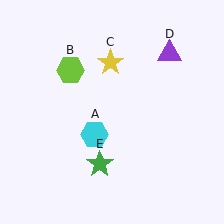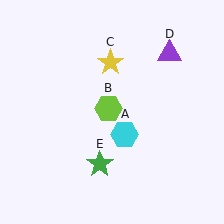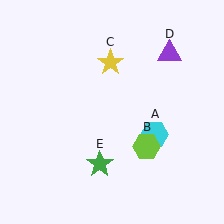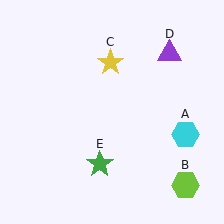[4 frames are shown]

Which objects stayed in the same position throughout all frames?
Yellow star (object C) and purple triangle (object D) and green star (object E) remained stationary.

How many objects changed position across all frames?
2 objects changed position: cyan hexagon (object A), lime hexagon (object B).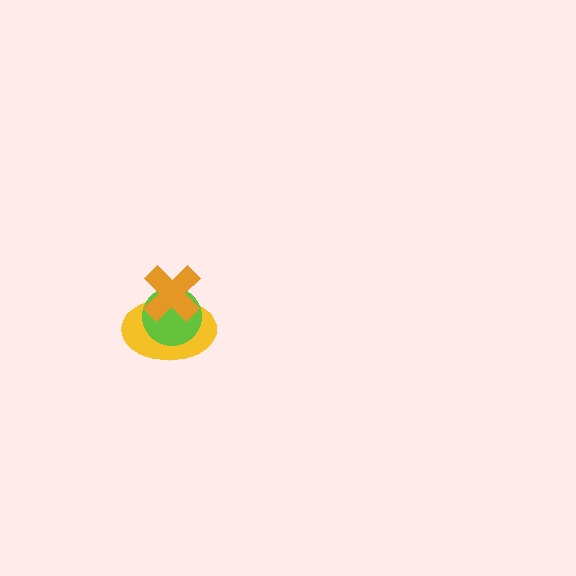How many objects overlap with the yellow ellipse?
2 objects overlap with the yellow ellipse.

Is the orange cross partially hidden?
No, no other shape covers it.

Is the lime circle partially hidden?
Yes, it is partially covered by another shape.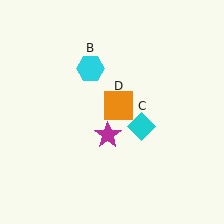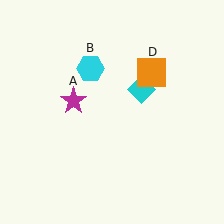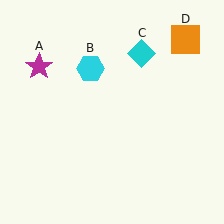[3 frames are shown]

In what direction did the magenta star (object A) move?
The magenta star (object A) moved up and to the left.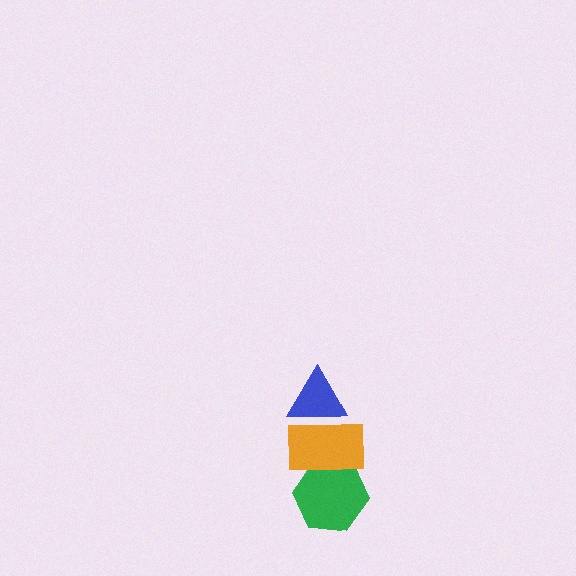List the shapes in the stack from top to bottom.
From top to bottom: the blue triangle, the orange rectangle, the green hexagon.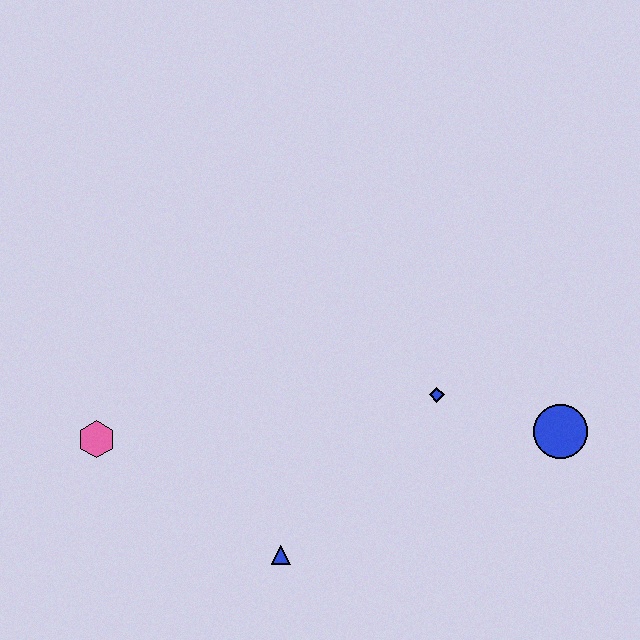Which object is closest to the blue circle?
The blue diamond is closest to the blue circle.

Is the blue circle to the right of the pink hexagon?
Yes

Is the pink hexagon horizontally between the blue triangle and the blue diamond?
No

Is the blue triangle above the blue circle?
No